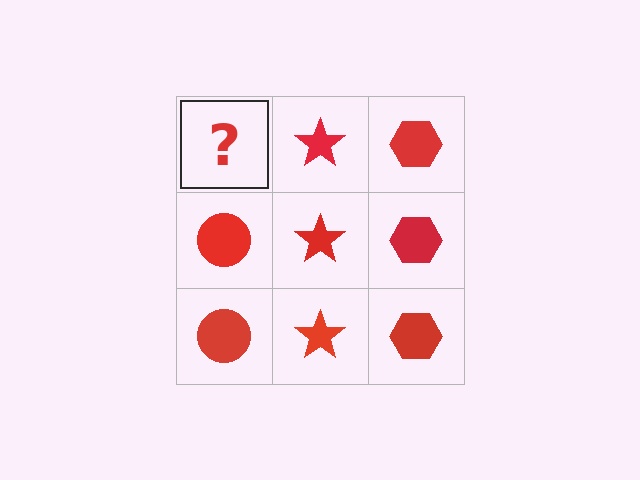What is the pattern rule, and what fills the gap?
The rule is that each column has a consistent shape. The gap should be filled with a red circle.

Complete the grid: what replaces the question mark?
The question mark should be replaced with a red circle.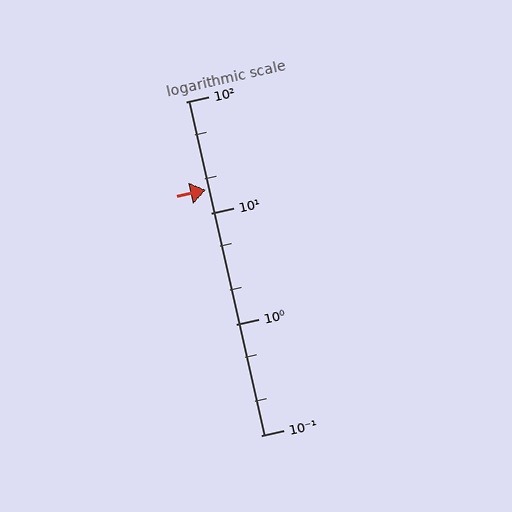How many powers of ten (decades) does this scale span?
The scale spans 3 decades, from 0.1 to 100.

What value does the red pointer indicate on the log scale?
The pointer indicates approximately 16.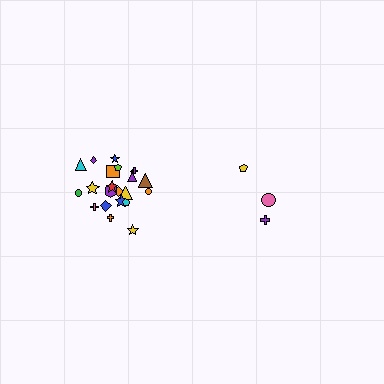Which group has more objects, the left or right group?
The left group.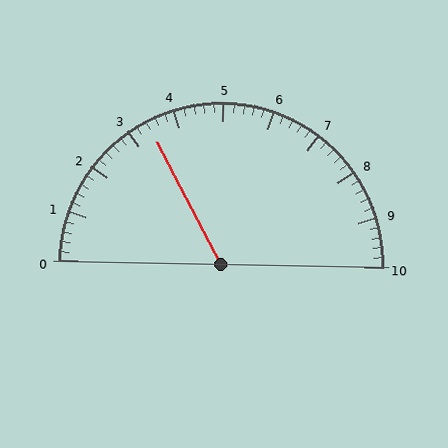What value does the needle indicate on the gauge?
The needle indicates approximately 3.4.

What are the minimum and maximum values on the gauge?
The gauge ranges from 0 to 10.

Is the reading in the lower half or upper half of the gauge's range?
The reading is in the lower half of the range (0 to 10).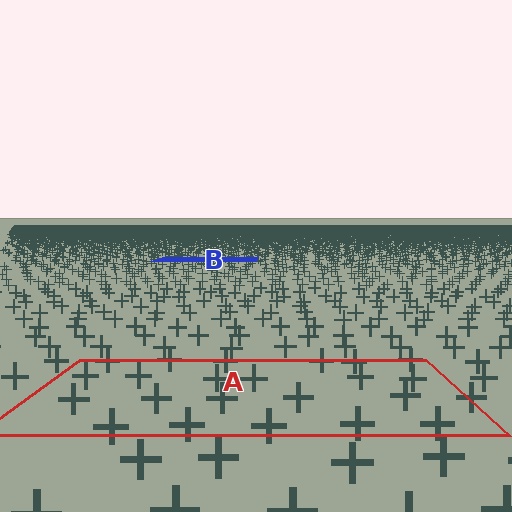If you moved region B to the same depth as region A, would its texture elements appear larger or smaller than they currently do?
They would appear larger. At a closer depth, the same texture elements are projected at a bigger on-screen size.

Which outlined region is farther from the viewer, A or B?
Region B is farther from the viewer — the texture elements inside it appear smaller and more densely packed.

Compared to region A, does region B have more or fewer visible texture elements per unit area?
Region B has more texture elements per unit area — they are packed more densely because it is farther away.